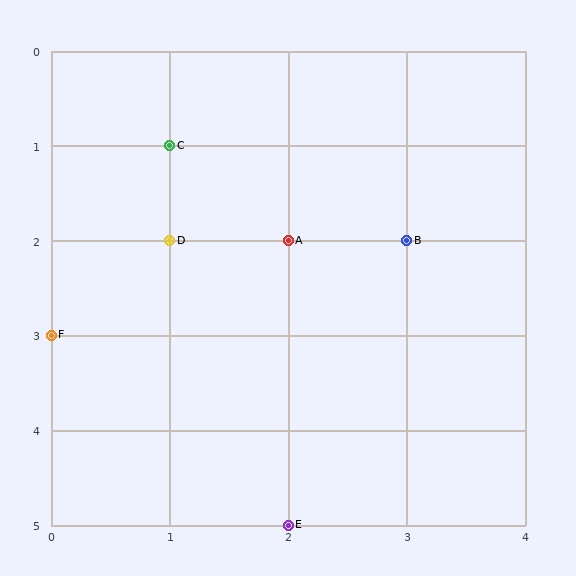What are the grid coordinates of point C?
Point C is at grid coordinates (1, 1).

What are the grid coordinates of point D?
Point D is at grid coordinates (1, 2).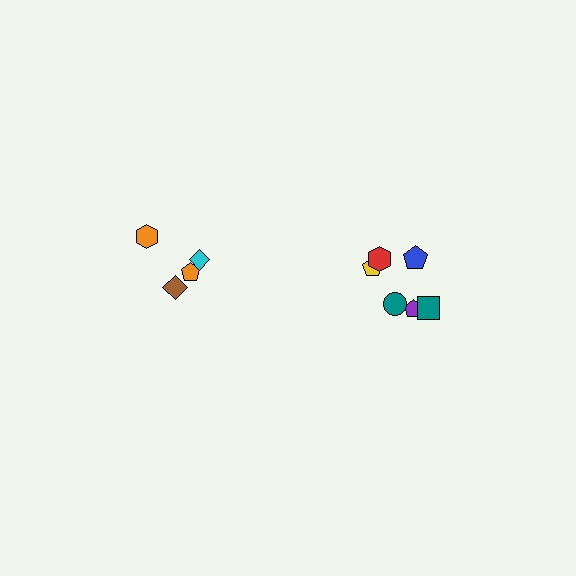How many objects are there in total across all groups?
There are 11 objects.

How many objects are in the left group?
There are 4 objects.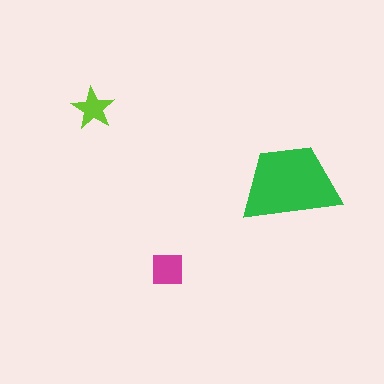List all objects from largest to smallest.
The green trapezoid, the magenta square, the lime star.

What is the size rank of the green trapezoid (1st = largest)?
1st.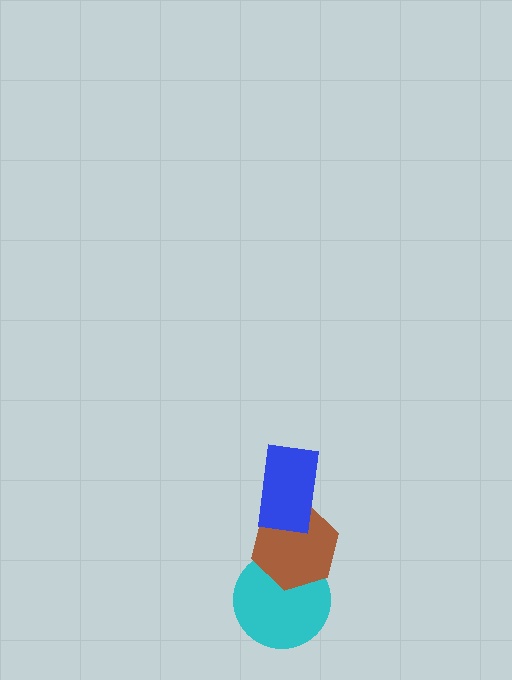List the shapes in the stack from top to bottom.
From top to bottom: the blue rectangle, the brown hexagon, the cyan circle.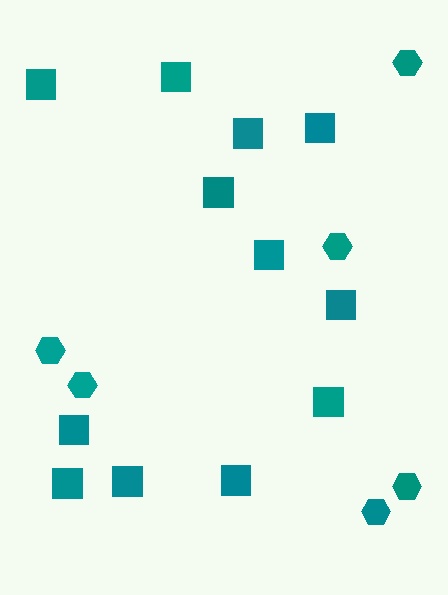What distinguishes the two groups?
There are 2 groups: one group of hexagons (6) and one group of squares (12).